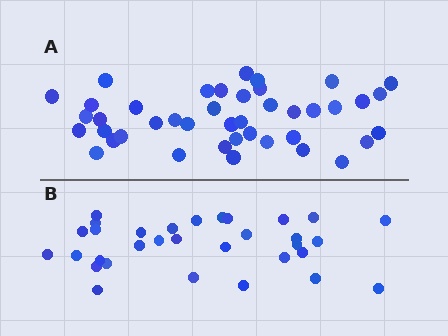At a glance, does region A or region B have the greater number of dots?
Region A (the top region) has more dots.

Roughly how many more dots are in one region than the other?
Region A has roughly 10 or so more dots than region B.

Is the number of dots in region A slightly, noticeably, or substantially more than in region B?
Region A has noticeably more, but not dramatically so. The ratio is roughly 1.3 to 1.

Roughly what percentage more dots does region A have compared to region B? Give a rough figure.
About 30% more.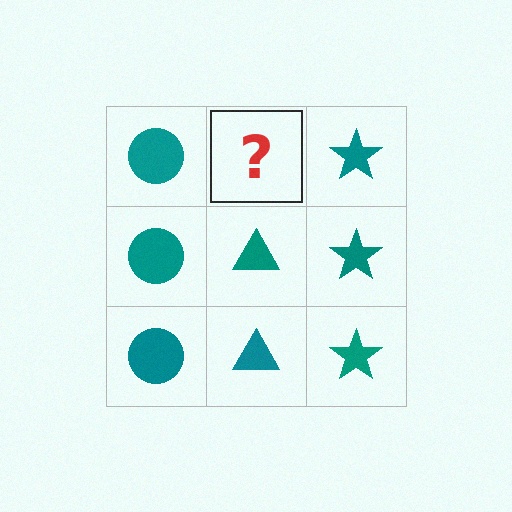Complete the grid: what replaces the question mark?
The question mark should be replaced with a teal triangle.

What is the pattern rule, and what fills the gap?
The rule is that each column has a consistent shape. The gap should be filled with a teal triangle.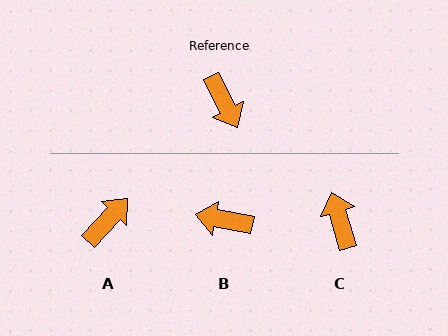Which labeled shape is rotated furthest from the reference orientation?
C, about 170 degrees away.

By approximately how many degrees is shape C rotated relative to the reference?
Approximately 170 degrees counter-clockwise.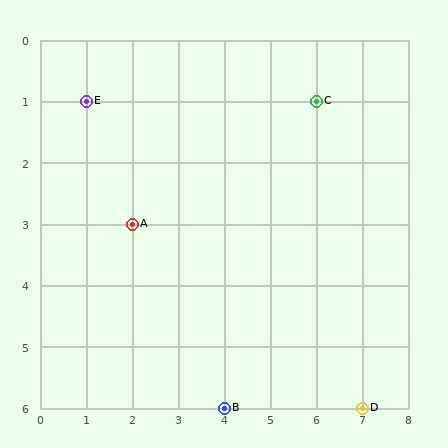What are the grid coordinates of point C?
Point C is at grid coordinates (6, 1).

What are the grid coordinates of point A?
Point A is at grid coordinates (2, 3).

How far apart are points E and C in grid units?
Points E and C are 5 columns apart.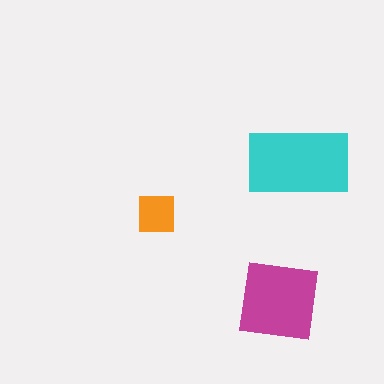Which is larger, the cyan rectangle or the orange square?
The cyan rectangle.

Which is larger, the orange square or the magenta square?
The magenta square.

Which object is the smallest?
The orange square.